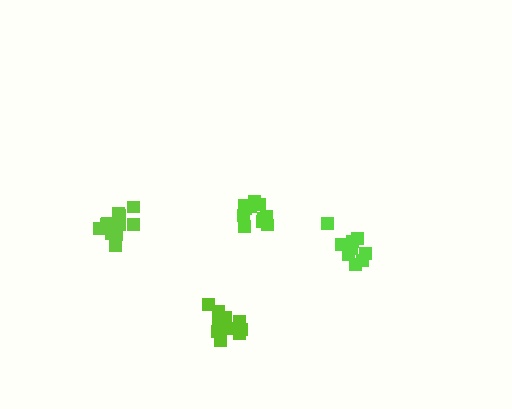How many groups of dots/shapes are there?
There are 4 groups.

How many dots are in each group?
Group 1: 14 dots, Group 2: 11 dots, Group 3: 14 dots, Group 4: 9 dots (48 total).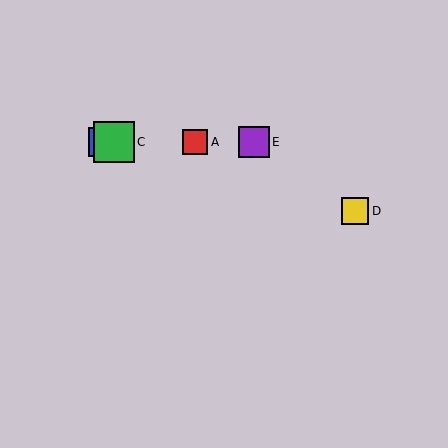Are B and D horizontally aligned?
No, B is at y≈142 and D is at y≈211.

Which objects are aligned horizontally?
Objects A, B, C, E are aligned horizontally.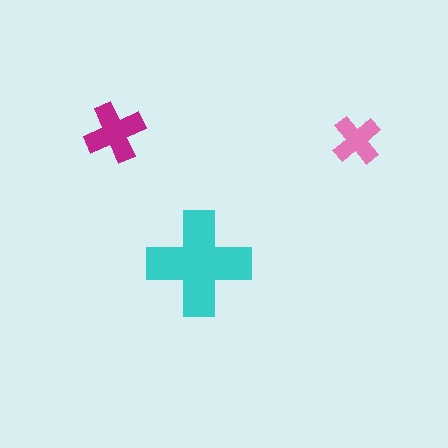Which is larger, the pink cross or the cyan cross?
The cyan one.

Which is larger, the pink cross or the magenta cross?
The magenta one.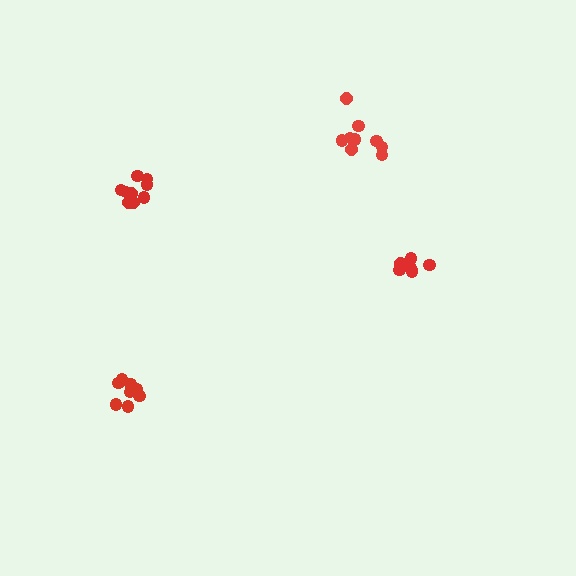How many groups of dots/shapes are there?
There are 4 groups.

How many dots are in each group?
Group 1: 9 dots, Group 2: 9 dots, Group 3: 8 dots, Group 4: 10 dots (36 total).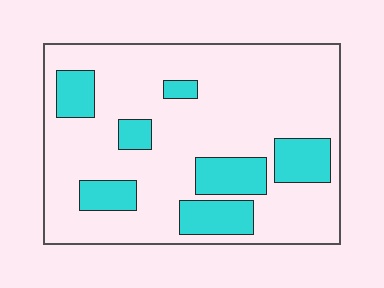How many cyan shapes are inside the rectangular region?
7.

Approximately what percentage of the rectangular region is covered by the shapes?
Approximately 20%.